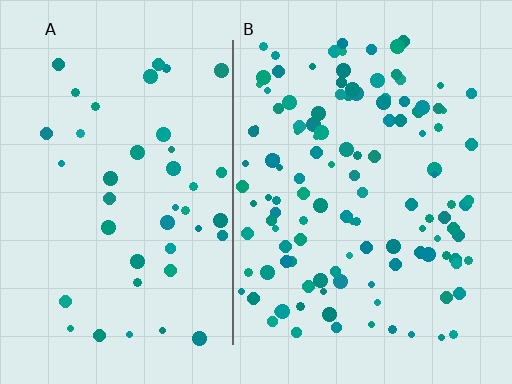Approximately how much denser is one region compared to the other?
Approximately 2.8× — region B over region A.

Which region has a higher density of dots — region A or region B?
B (the right).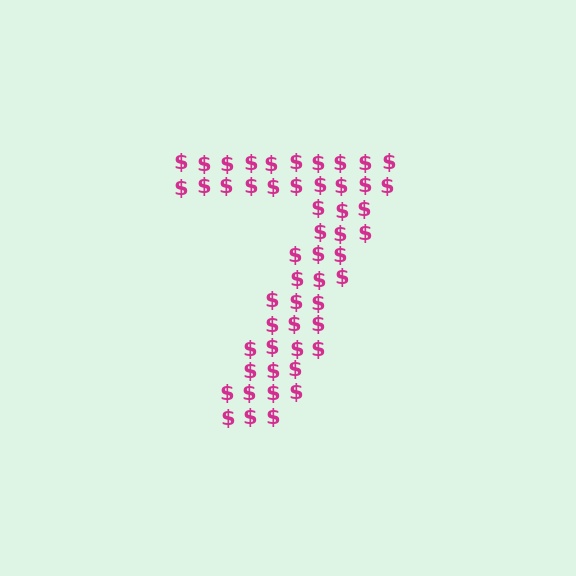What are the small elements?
The small elements are dollar signs.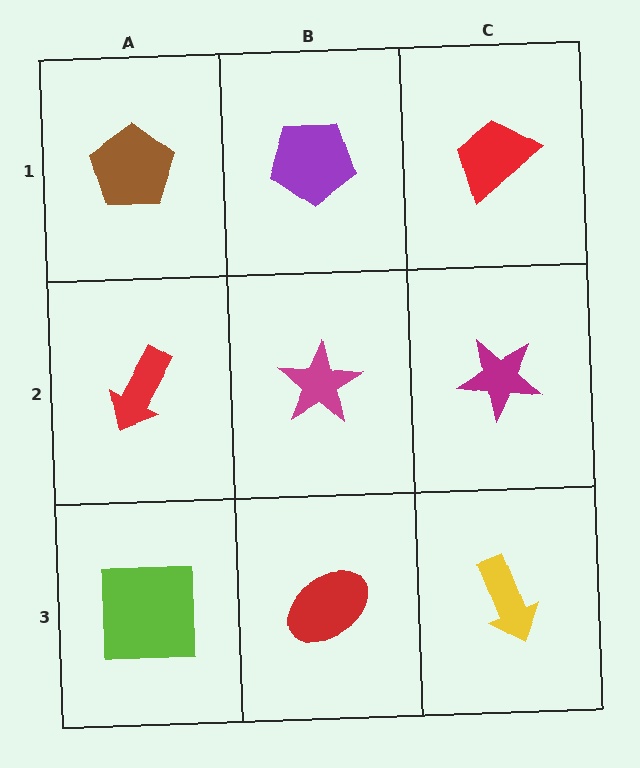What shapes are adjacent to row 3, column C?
A magenta star (row 2, column C), a red ellipse (row 3, column B).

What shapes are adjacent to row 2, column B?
A purple pentagon (row 1, column B), a red ellipse (row 3, column B), a red arrow (row 2, column A), a magenta star (row 2, column C).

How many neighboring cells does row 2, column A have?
3.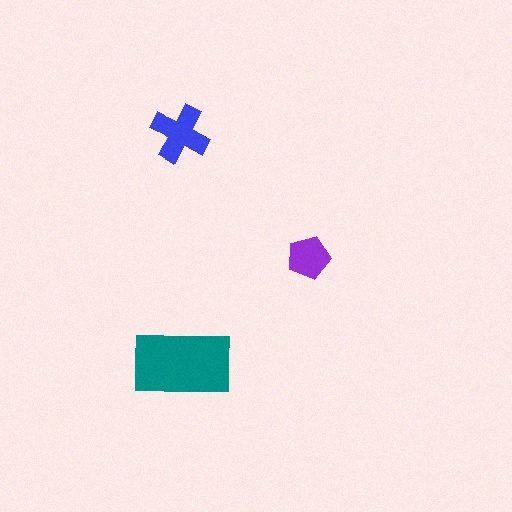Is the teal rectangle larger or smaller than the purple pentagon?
Larger.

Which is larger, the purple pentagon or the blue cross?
The blue cross.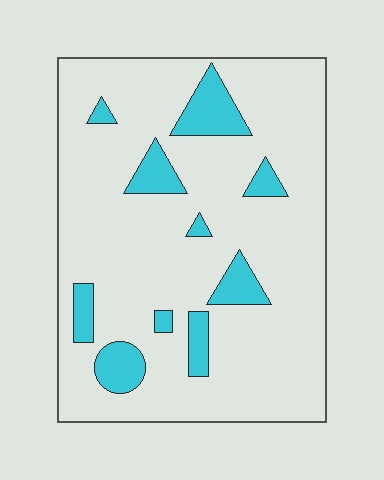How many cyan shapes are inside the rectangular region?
10.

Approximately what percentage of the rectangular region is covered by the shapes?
Approximately 15%.